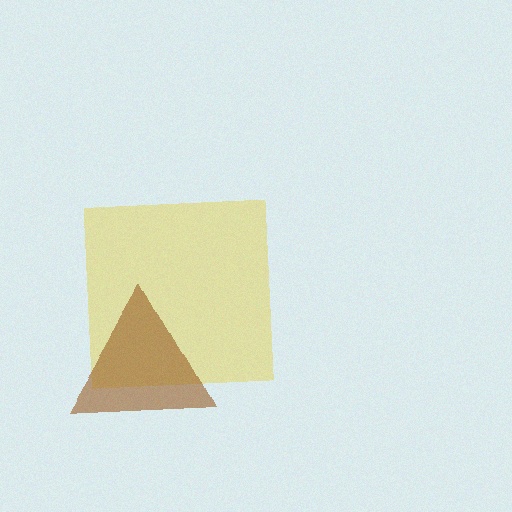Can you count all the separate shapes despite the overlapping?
Yes, there are 2 separate shapes.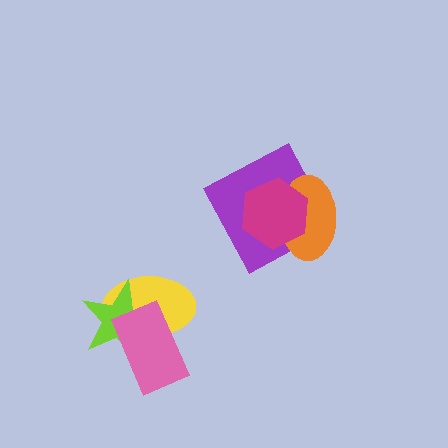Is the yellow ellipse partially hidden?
Yes, it is partially covered by another shape.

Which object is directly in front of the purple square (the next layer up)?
The orange ellipse is directly in front of the purple square.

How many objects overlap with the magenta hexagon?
2 objects overlap with the magenta hexagon.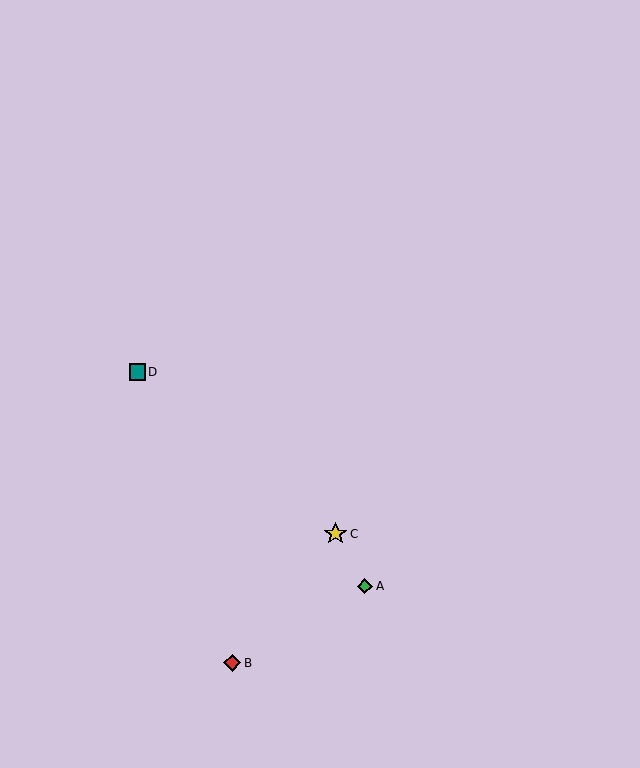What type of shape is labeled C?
Shape C is a yellow star.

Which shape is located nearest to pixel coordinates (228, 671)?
The red diamond (labeled B) at (232, 663) is nearest to that location.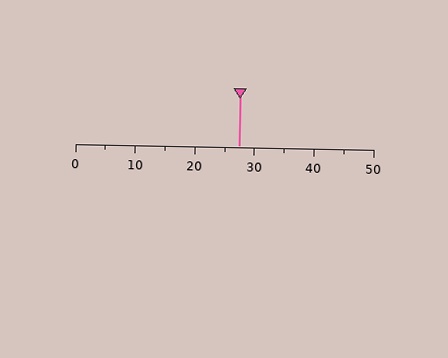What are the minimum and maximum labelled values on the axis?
The axis runs from 0 to 50.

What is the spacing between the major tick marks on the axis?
The major ticks are spaced 10 apart.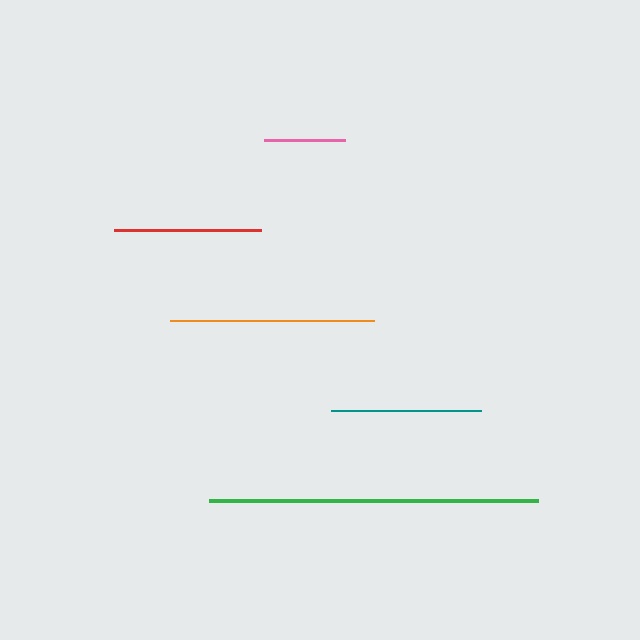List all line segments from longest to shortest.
From longest to shortest: green, orange, teal, red, pink.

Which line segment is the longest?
The green line is the longest at approximately 329 pixels.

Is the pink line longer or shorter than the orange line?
The orange line is longer than the pink line.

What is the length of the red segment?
The red segment is approximately 147 pixels long.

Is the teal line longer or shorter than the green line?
The green line is longer than the teal line.